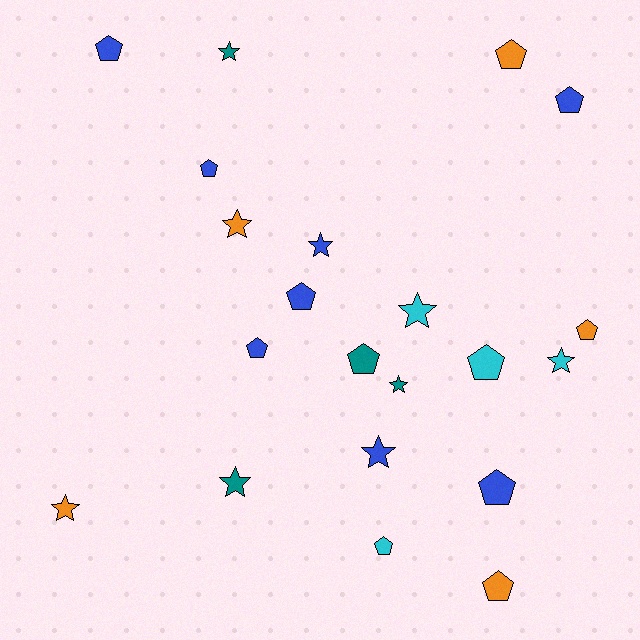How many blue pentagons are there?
There are 6 blue pentagons.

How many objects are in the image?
There are 21 objects.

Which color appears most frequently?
Blue, with 8 objects.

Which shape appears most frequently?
Pentagon, with 12 objects.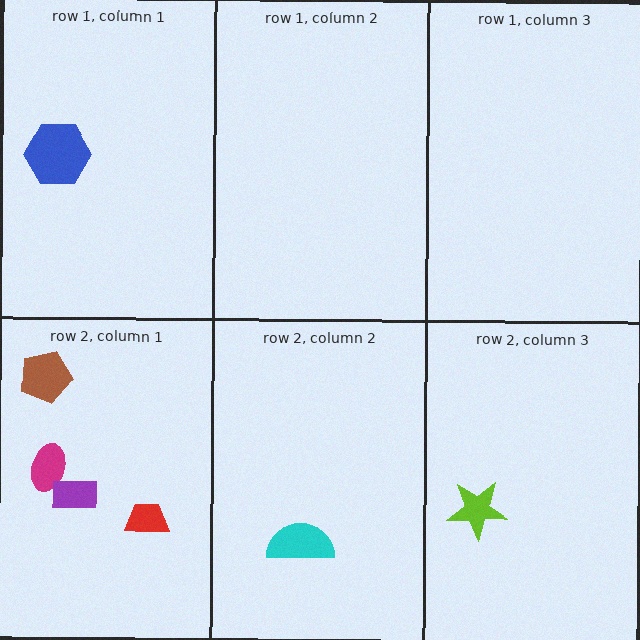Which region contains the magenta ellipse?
The row 2, column 1 region.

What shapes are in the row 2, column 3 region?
The lime star.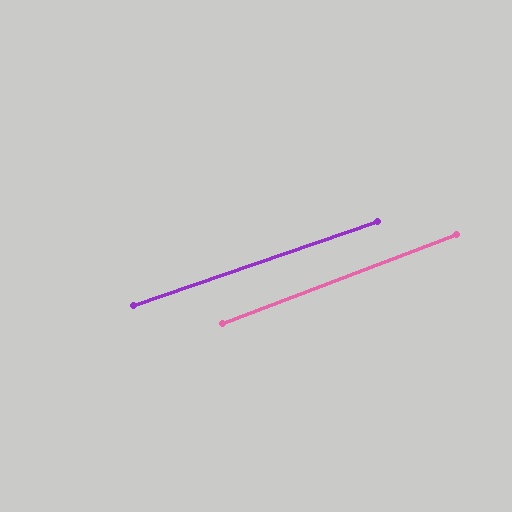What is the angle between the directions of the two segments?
Approximately 2 degrees.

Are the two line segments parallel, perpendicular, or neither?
Parallel — their directions differ by only 1.7°.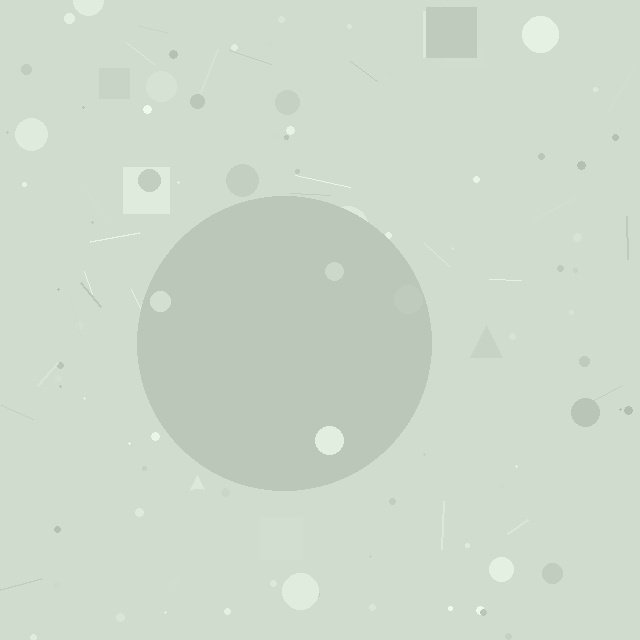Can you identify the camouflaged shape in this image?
The camouflaged shape is a circle.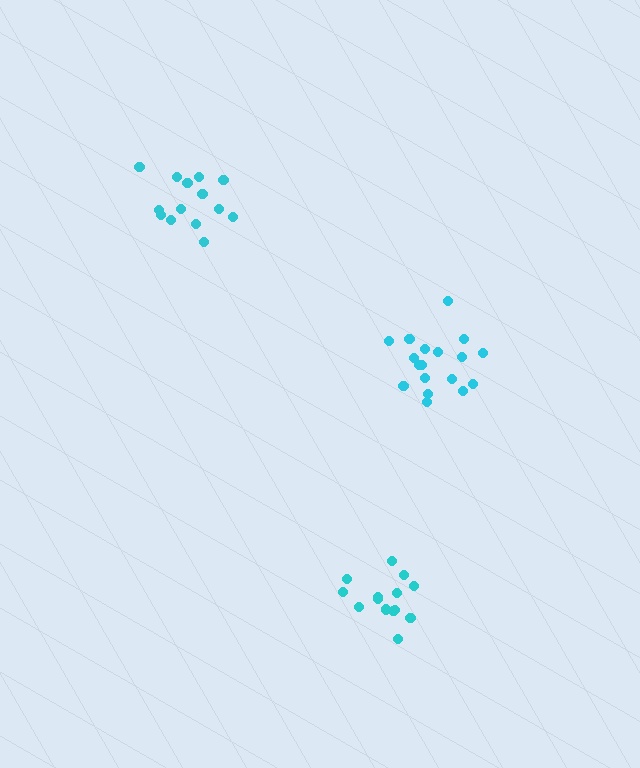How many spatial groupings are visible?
There are 3 spatial groupings.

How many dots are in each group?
Group 1: 14 dots, Group 2: 14 dots, Group 3: 18 dots (46 total).